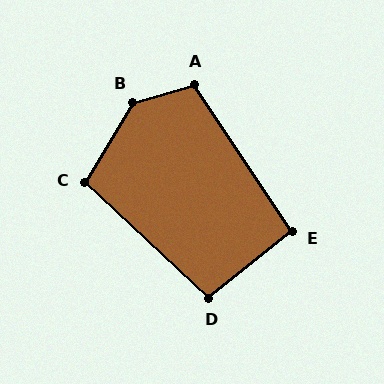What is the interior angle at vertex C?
Approximately 103 degrees (obtuse).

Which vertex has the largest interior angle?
B, at approximately 137 degrees.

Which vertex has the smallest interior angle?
E, at approximately 95 degrees.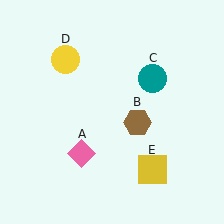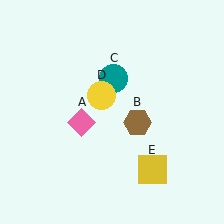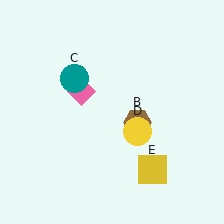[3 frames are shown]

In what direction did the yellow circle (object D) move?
The yellow circle (object D) moved down and to the right.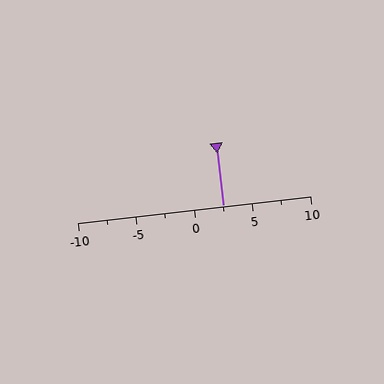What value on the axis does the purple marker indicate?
The marker indicates approximately 2.5.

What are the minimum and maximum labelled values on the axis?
The axis runs from -10 to 10.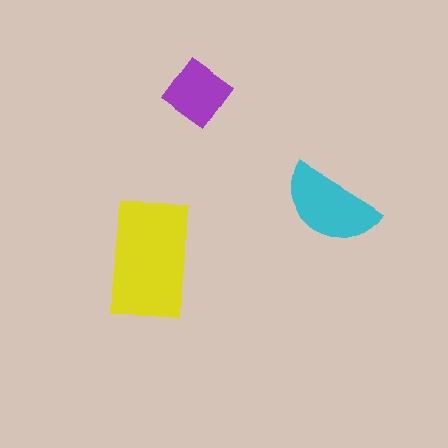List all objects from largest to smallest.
The yellow rectangle, the cyan semicircle, the purple diamond.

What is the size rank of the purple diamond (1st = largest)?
3rd.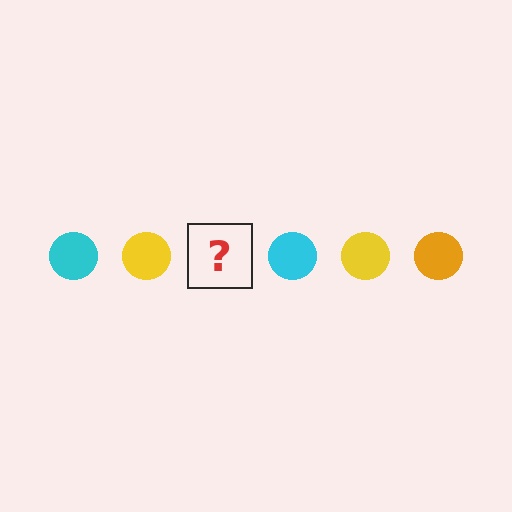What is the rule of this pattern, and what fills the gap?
The rule is that the pattern cycles through cyan, yellow, orange circles. The gap should be filled with an orange circle.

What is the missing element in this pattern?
The missing element is an orange circle.